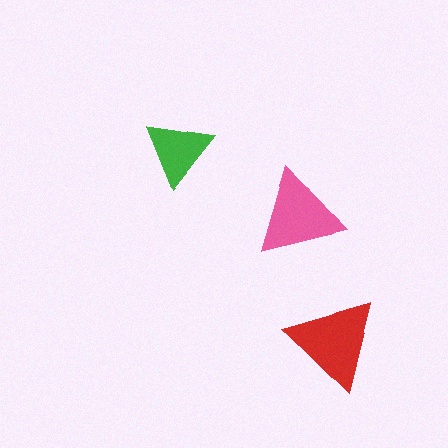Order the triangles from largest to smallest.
the red one, the pink one, the green one.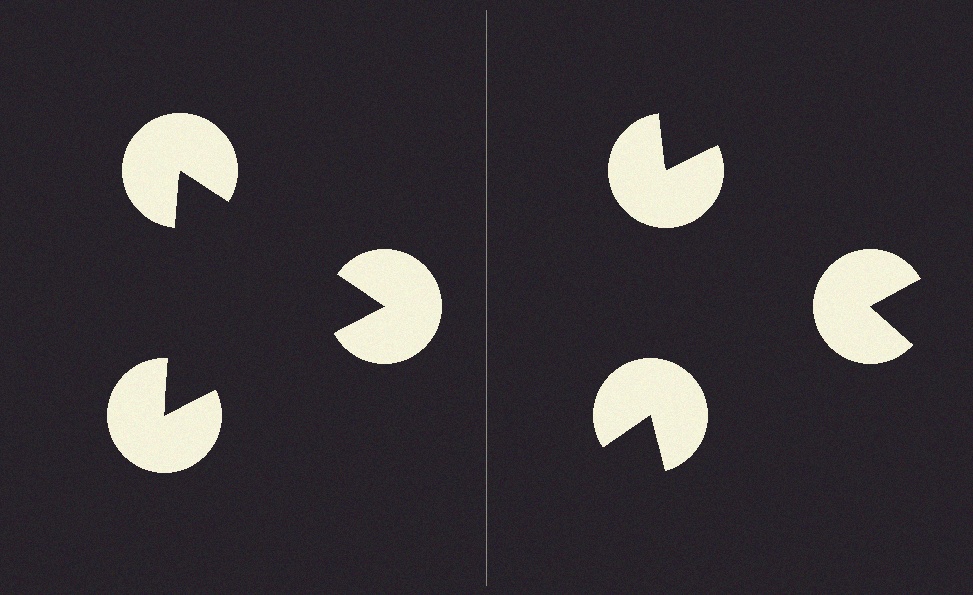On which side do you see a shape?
An illusory triangle appears on the left side. On the right side the wedge cuts are rotated, so no coherent shape forms.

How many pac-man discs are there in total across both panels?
6 — 3 on each side.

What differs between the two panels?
The pac-man discs are positioned identically on both sides; only the wedge orientations differ. On the left they align to a triangle; on the right they are misaligned.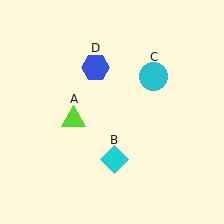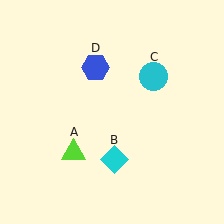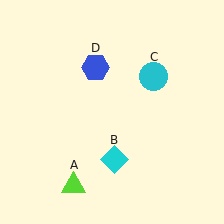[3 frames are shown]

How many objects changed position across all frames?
1 object changed position: lime triangle (object A).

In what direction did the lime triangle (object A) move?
The lime triangle (object A) moved down.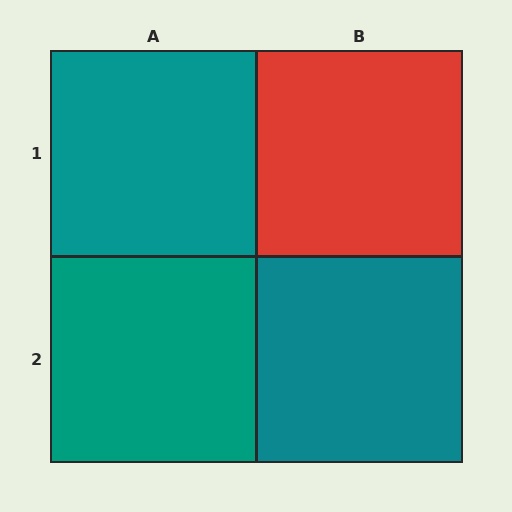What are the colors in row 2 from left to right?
Teal, teal.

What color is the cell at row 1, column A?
Teal.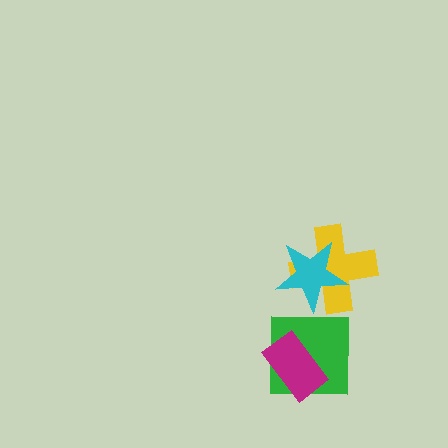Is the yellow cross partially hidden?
Yes, it is partially covered by another shape.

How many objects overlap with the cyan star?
1 object overlaps with the cyan star.